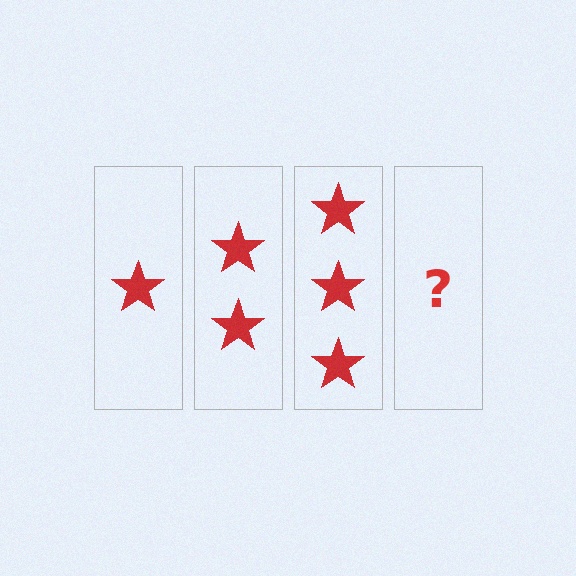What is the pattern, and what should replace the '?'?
The pattern is that each step adds one more star. The '?' should be 4 stars.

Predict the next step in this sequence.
The next step is 4 stars.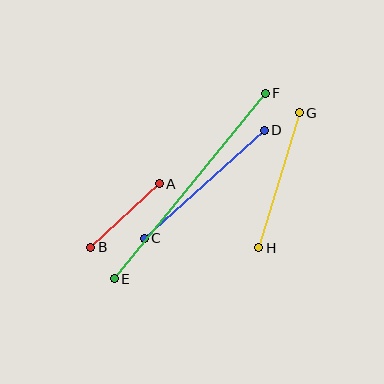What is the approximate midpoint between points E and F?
The midpoint is at approximately (190, 186) pixels.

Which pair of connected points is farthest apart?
Points E and F are farthest apart.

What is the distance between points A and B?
The distance is approximately 93 pixels.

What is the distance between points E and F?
The distance is approximately 239 pixels.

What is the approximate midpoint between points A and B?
The midpoint is at approximately (125, 215) pixels.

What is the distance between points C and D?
The distance is approximately 161 pixels.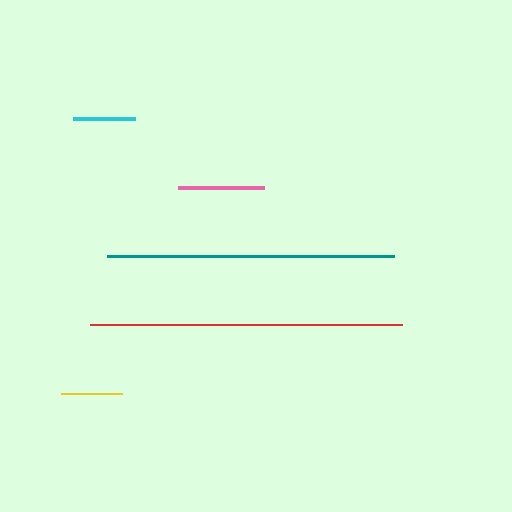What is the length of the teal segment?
The teal segment is approximately 287 pixels long.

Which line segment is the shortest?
The yellow line is the shortest at approximately 60 pixels.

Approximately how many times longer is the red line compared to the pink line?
The red line is approximately 3.6 times the length of the pink line.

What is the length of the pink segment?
The pink segment is approximately 86 pixels long.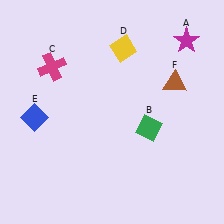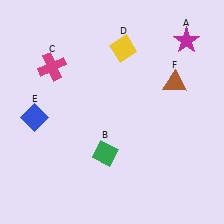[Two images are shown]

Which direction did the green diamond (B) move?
The green diamond (B) moved left.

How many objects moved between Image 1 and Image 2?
1 object moved between the two images.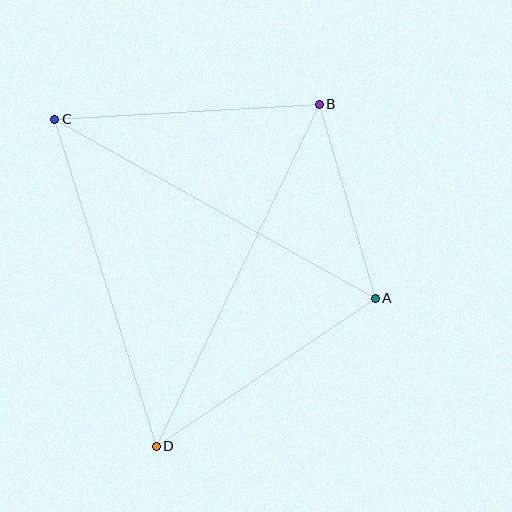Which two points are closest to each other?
Points A and B are closest to each other.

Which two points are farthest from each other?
Points B and D are farthest from each other.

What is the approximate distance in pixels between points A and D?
The distance between A and D is approximately 264 pixels.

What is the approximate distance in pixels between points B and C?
The distance between B and C is approximately 265 pixels.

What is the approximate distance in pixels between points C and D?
The distance between C and D is approximately 343 pixels.